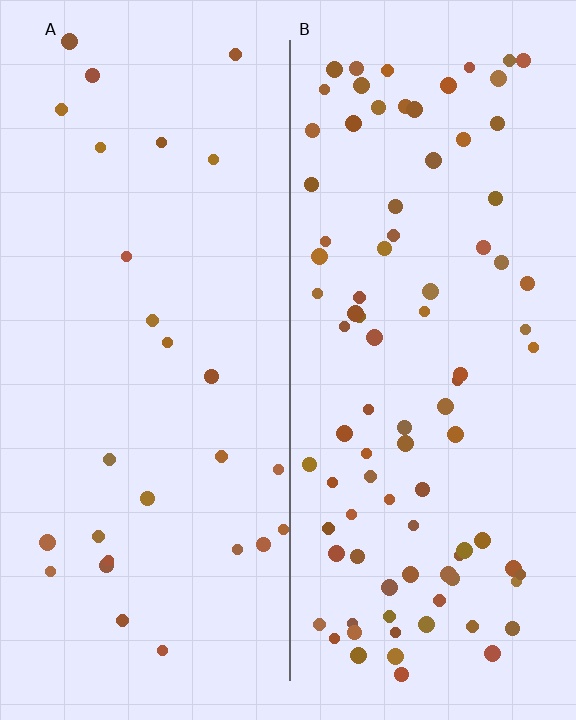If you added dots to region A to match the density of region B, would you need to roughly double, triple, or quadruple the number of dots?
Approximately triple.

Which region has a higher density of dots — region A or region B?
B (the right).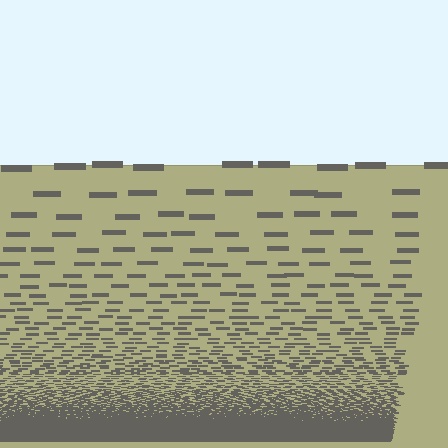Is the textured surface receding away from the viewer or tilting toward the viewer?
The surface appears to tilt toward the viewer. Texture elements get larger and sparser toward the top.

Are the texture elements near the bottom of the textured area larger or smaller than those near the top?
Smaller. The gradient is inverted — elements near the bottom are smaller and denser.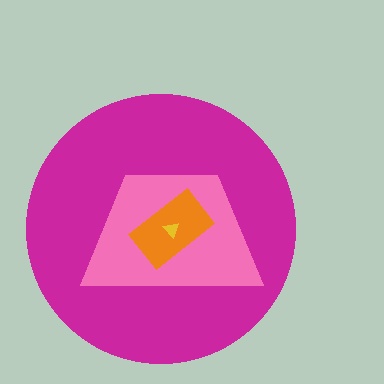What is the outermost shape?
The magenta circle.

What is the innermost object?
The yellow triangle.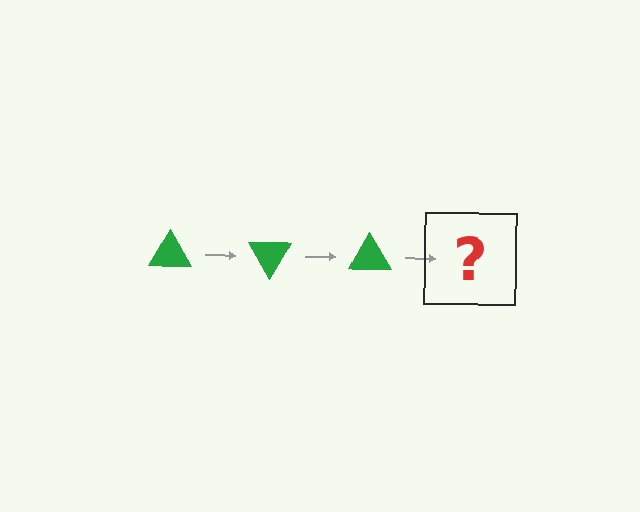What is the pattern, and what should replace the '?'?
The pattern is that the triangle rotates 60 degrees each step. The '?' should be a green triangle rotated 180 degrees.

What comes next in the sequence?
The next element should be a green triangle rotated 180 degrees.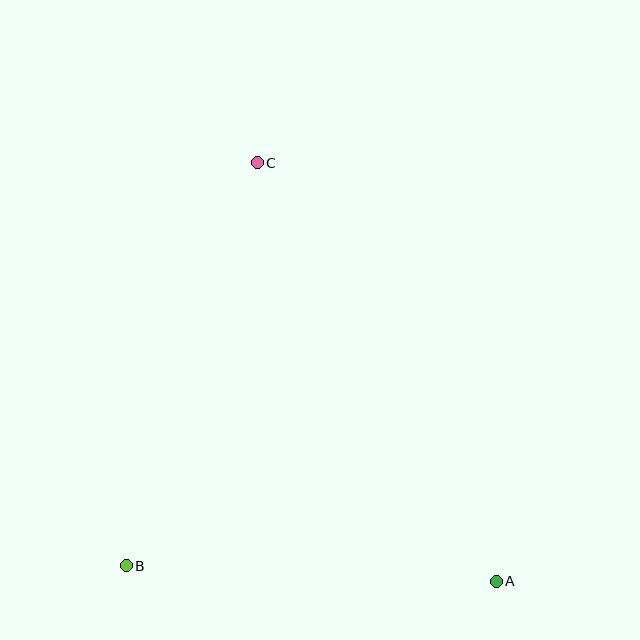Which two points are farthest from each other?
Points A and C are farthest from each other.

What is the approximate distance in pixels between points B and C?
The distance between B and C is approximately 424 pixels.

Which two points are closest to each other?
Points A and B are closest to each other.